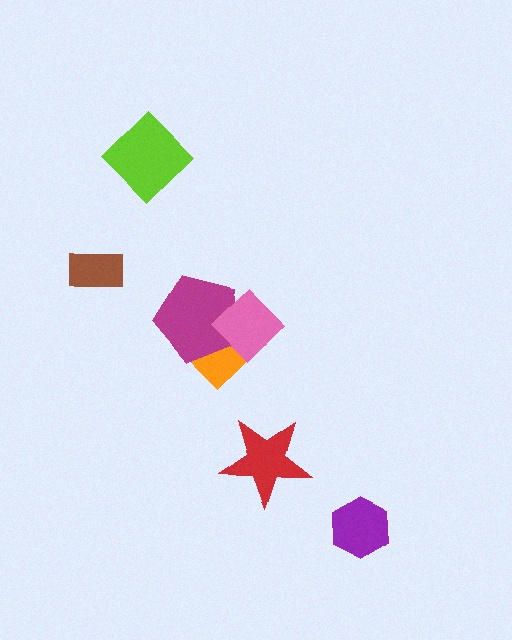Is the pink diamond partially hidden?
No, no other shape covers it.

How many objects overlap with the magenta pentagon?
2 objects overlap with the magenta pentagon.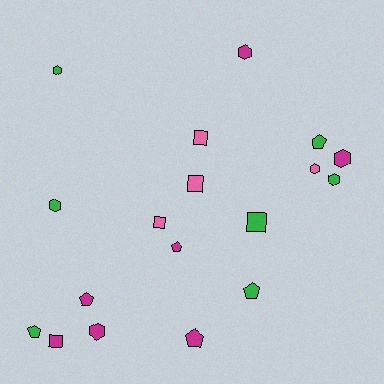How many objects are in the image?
There are 18 objects.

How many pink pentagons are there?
There are no pink pentagons.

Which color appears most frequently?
Magenta, with 7 objects.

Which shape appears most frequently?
Hexagon, with 7 objects.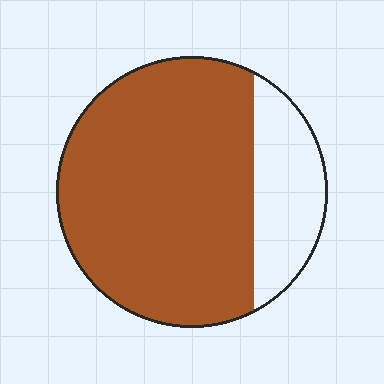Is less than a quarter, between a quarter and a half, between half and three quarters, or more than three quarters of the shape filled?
More than three quarters.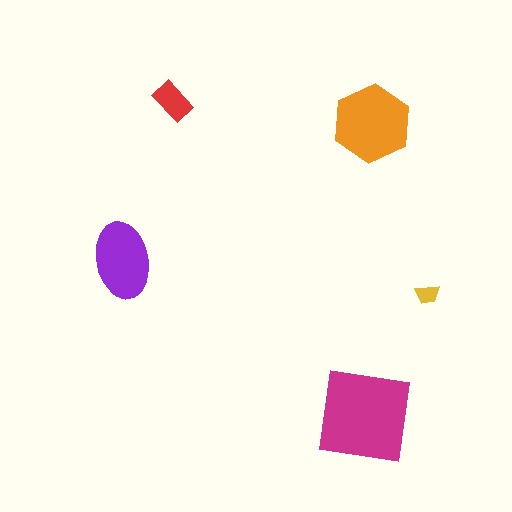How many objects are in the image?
There are 5 objects in the image.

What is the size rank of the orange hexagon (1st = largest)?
2nd.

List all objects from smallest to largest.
The yellow trapezoid, the red rectangle, the purple ellipse, the orange hexagon, the magenta square.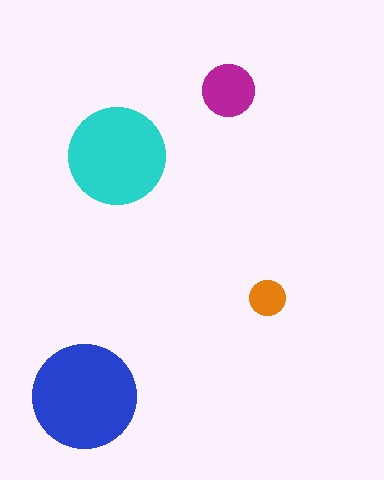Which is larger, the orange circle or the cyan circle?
The cyan one.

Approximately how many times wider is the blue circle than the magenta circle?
About 2 times wider.